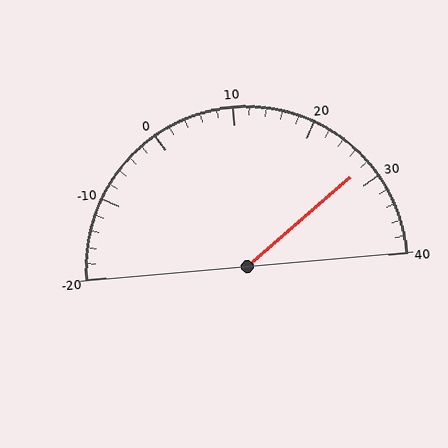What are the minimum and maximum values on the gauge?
The gauge ranges from -20 to 40.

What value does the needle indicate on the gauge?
The needle indicates approximately 28.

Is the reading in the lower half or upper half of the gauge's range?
The reading is in the upper half of the range (-20 to 40).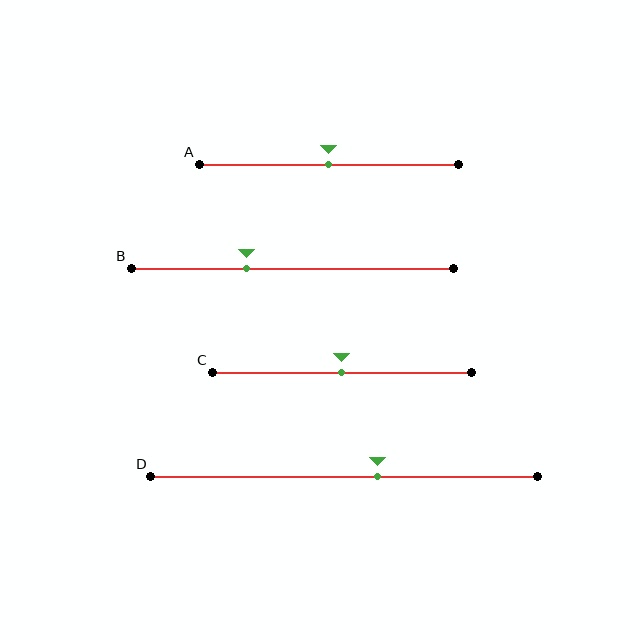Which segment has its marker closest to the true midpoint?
Segment A has its marker closest to the true midpoint.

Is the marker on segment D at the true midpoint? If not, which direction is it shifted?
No, the marker on segment D is shifted to the right by about 9% of the segment length.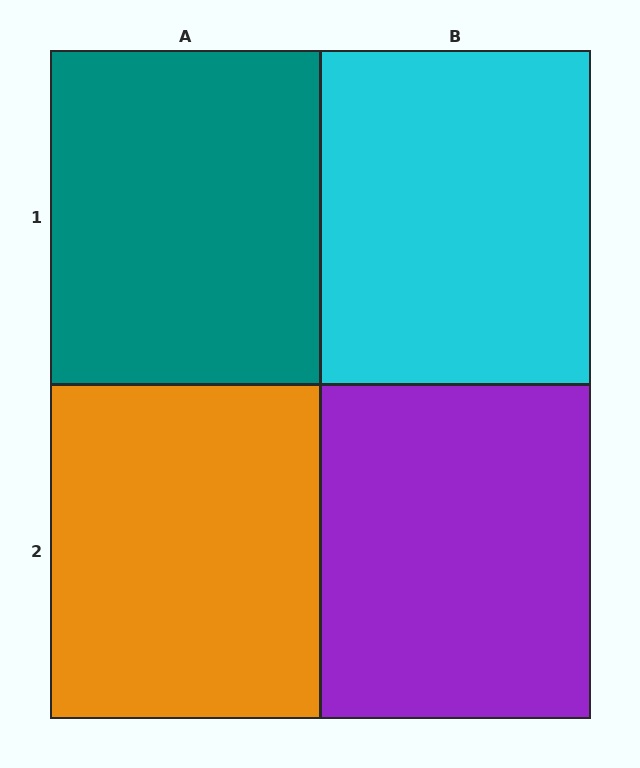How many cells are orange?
1 cell is orange.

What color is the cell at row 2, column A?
Orange.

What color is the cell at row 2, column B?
Purple.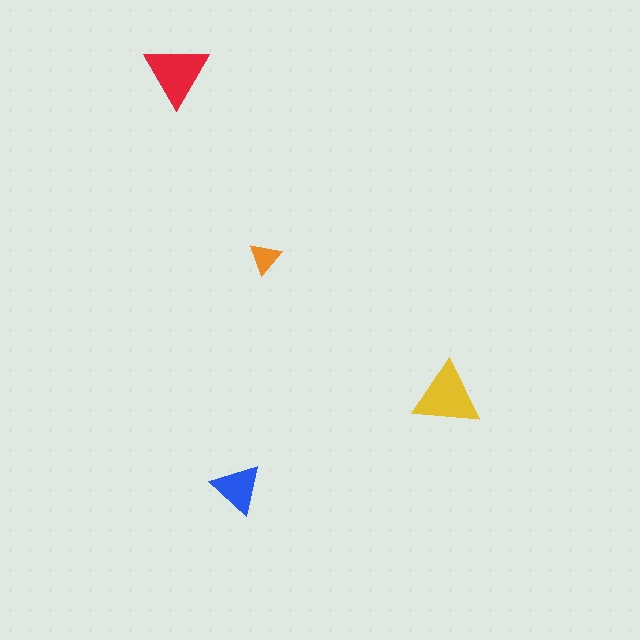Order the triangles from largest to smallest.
the yellow one, the red one, the blue one, the orange one.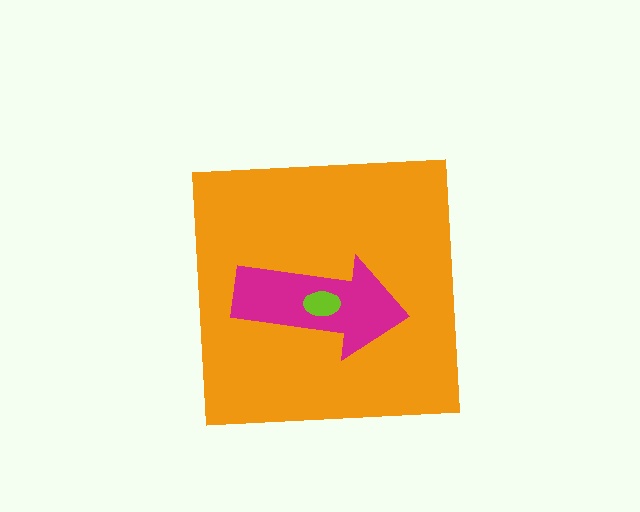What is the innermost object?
The lime ellipse.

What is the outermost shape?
The orange square.